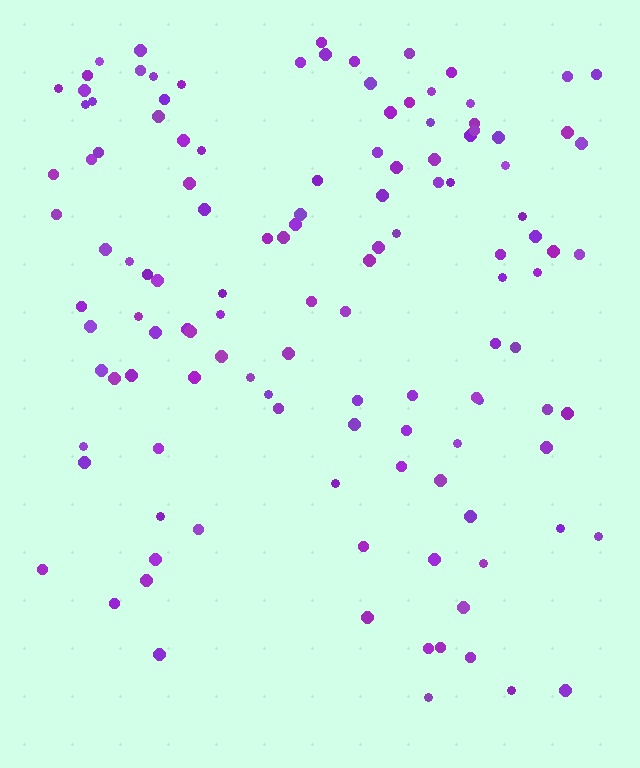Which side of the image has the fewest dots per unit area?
The bottom.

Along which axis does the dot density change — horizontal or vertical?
Vertical.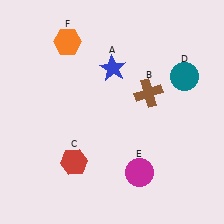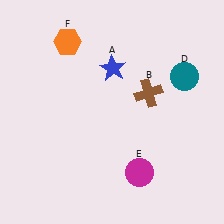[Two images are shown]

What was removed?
The red hexagon (C) was removed in Image 2.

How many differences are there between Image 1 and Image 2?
There is 1 difference between the two images.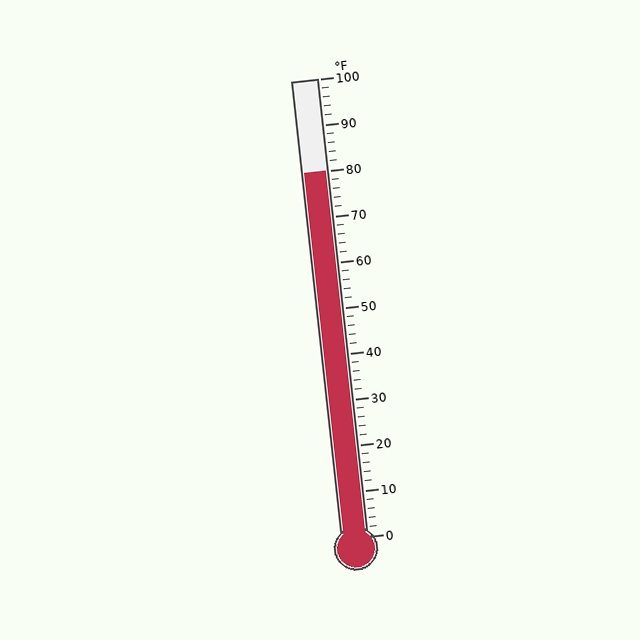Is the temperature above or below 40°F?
The temperature is above 40°F.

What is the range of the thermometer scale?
The thermometer scale ranges from 0°F to 100°F.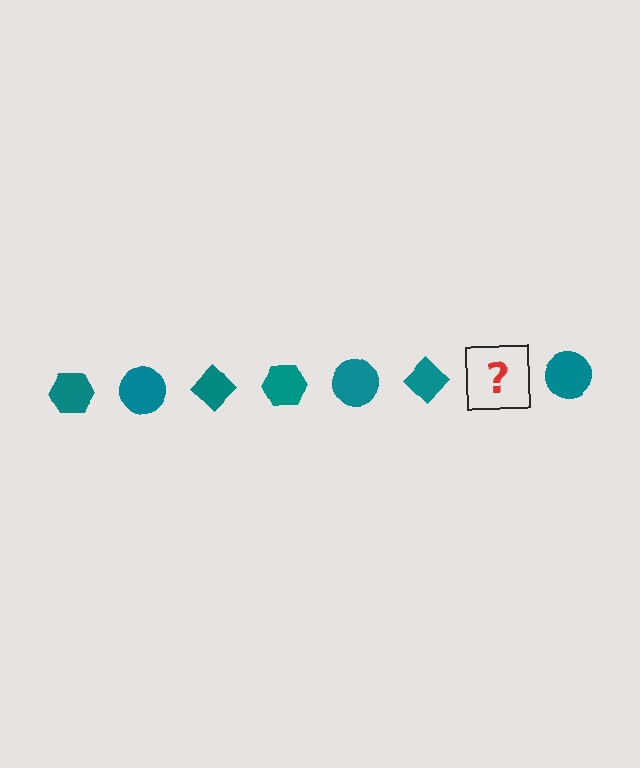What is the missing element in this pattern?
The missing element is a teal hexagon.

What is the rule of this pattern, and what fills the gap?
The rule is that the pattern cycles through hexagon, circle, diamond shapes in teal. The gap should be filled with a teal hexagon.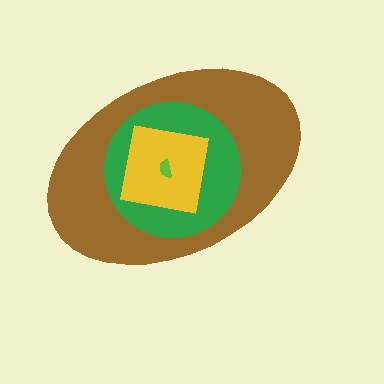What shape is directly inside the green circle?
The yellow square.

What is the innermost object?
The lime semicircle.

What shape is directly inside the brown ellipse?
The green circle.